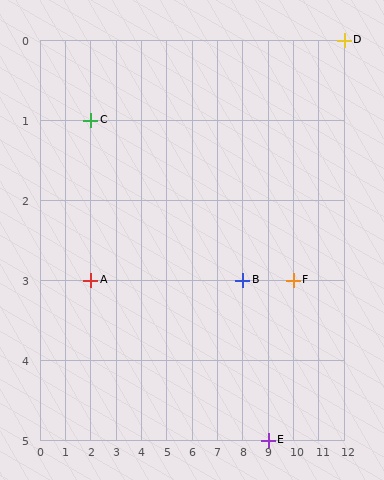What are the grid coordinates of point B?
Point B is at grid coordinates (8, 3).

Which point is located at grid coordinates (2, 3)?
Point A is at (2, 3).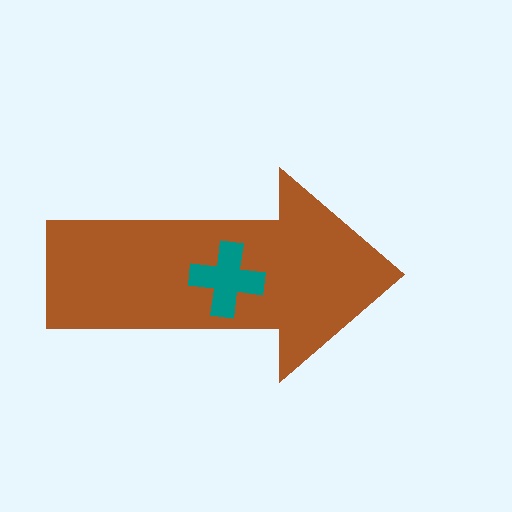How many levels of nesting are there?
2.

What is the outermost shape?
The brown arrow.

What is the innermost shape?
The teal cross.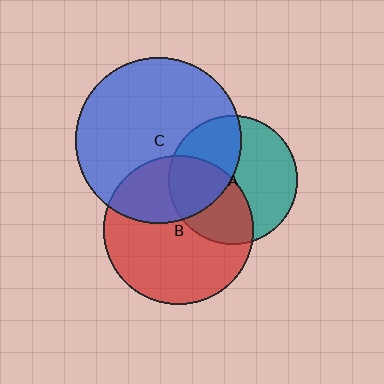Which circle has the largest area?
Circle C (blue).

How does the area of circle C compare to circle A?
Approximately 1.7 times.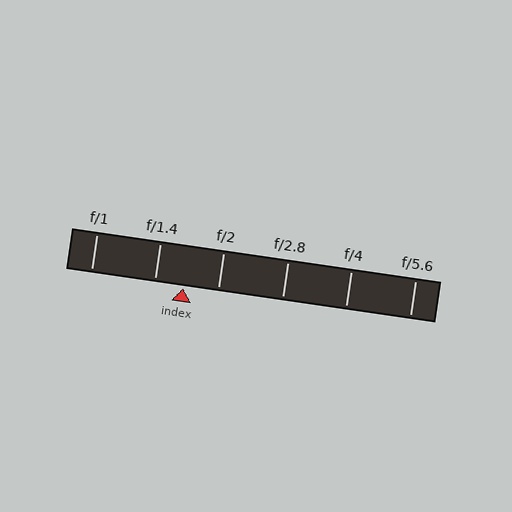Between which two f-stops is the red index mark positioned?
The index mark is between f/1.4 and f/2.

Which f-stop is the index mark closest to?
The index mark is closest to f/1.4.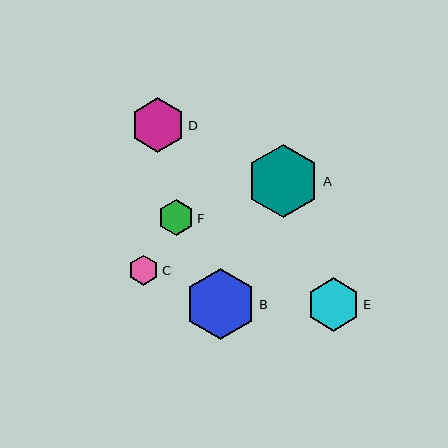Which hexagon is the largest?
Hexagon A is the largest with a size of approximately 73 pixels.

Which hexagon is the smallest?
Hexagon C is the smallest with a size of approximately 30 pixels.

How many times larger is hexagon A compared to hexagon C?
Hexagon A is approximately 2.4 times the size of hexagon C.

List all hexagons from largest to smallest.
From largest to smallest: A, B, D, E, F, C.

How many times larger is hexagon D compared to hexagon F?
Hexagon D is approximately 1.5 times the size of hexagon F.